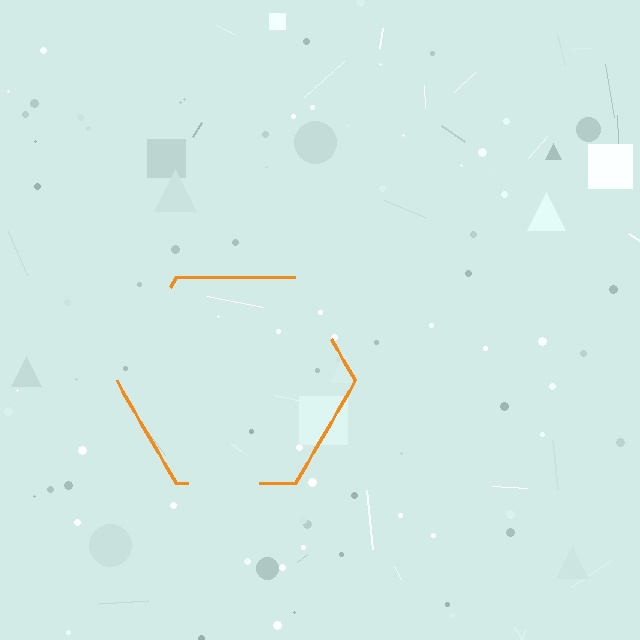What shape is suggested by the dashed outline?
The dashed outline suggests a hexagon.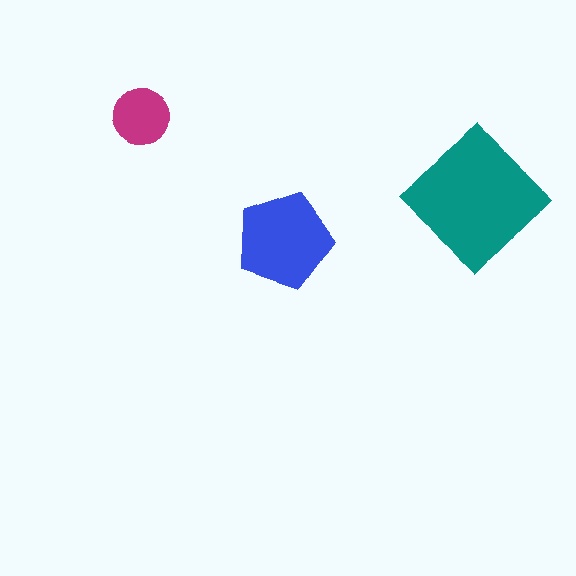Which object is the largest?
The teal diamond.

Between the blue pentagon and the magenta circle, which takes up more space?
The blue pentagon.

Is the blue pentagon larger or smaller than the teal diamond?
Smaller.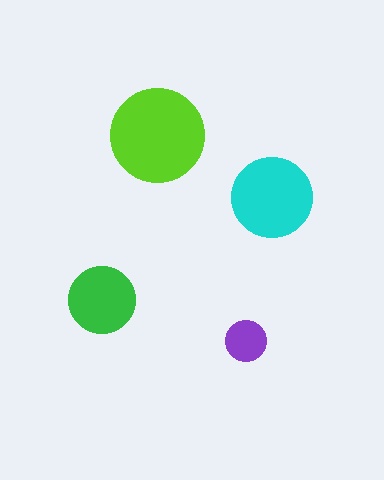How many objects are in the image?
There are 4 objects in the image.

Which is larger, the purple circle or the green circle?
The green one.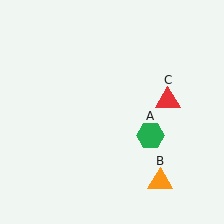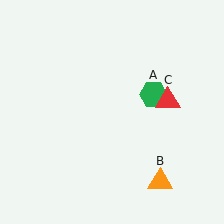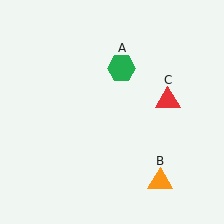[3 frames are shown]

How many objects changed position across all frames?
1 object changed position: green hexagon (object A).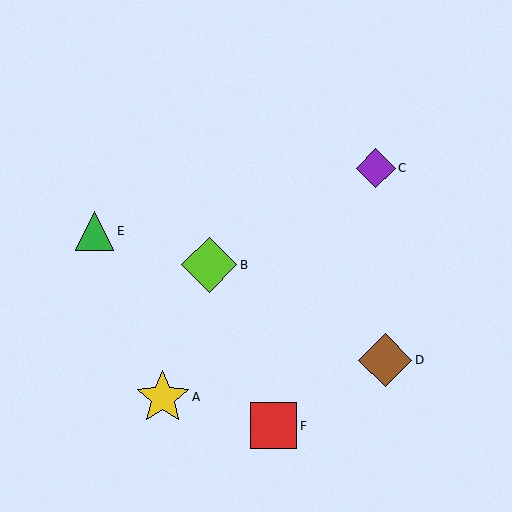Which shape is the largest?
The lime diamond (labeled B) is the largest.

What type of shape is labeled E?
Shape E is a green triangle.